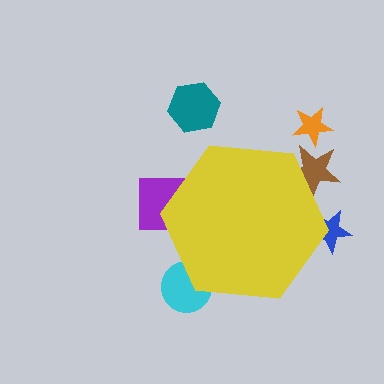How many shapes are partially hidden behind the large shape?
4 shapes are partially hidden.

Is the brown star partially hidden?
Yes, the brown star is partially hidden behind the yellow hexagon.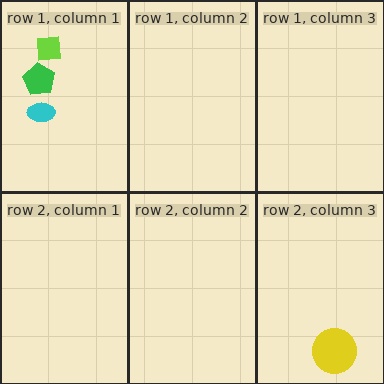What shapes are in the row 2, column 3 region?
The yellow circle.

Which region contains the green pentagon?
The row 1, column 1 region.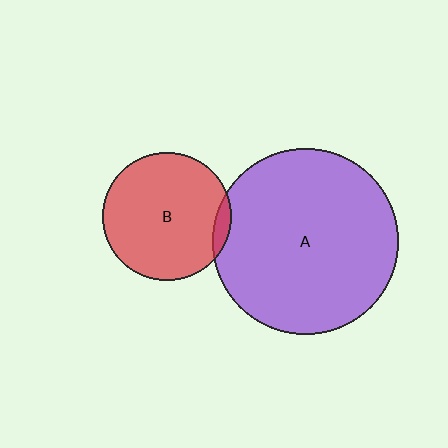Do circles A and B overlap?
Yes.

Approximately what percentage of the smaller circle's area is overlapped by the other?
Approximately 5%.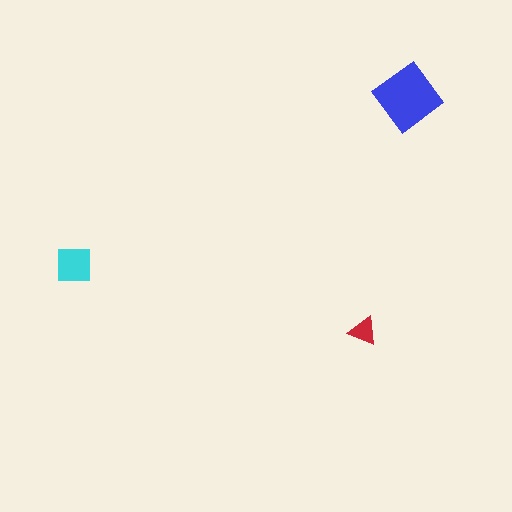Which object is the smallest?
The red triangle.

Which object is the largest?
The blue diamond.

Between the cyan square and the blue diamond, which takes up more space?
The blue diamond.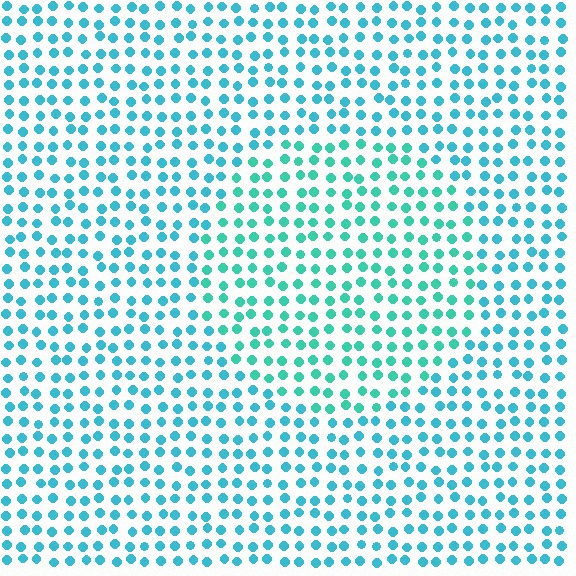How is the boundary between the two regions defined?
The boundary is defined purely by a slight shift in hue (about 23 degrees). Spacing, size, and orientation are identical on both sides.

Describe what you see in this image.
The image is filled with small cyan elements in a uniform arrangement. A circle-shaped region is visible where the elements are tinted to a slightly different hue, forming a subtle color boundary.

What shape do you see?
I see a circle.